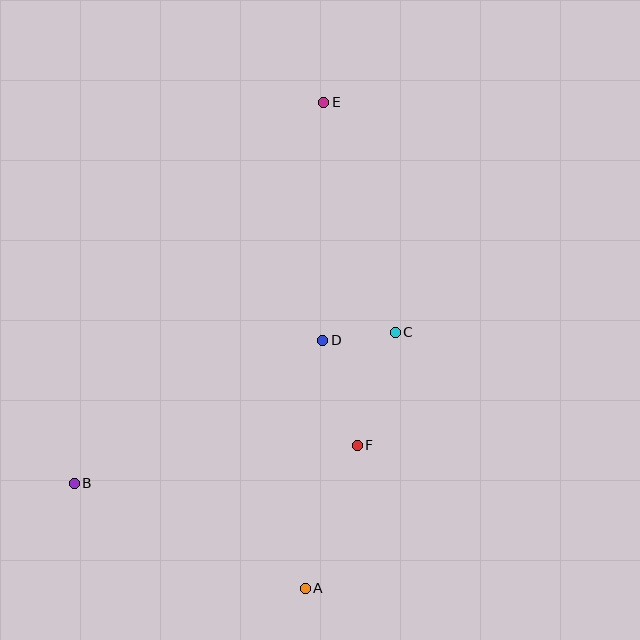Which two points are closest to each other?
Points C and D are closest to each other.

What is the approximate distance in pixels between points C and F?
The distance between C and F is approximately 119 pixels.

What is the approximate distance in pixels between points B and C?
The distance between B and C is approximately 355 pixels.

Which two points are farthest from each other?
Points A and E are farthest from each other.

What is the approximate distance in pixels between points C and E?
The distance between C and E is approximately 241 pixels.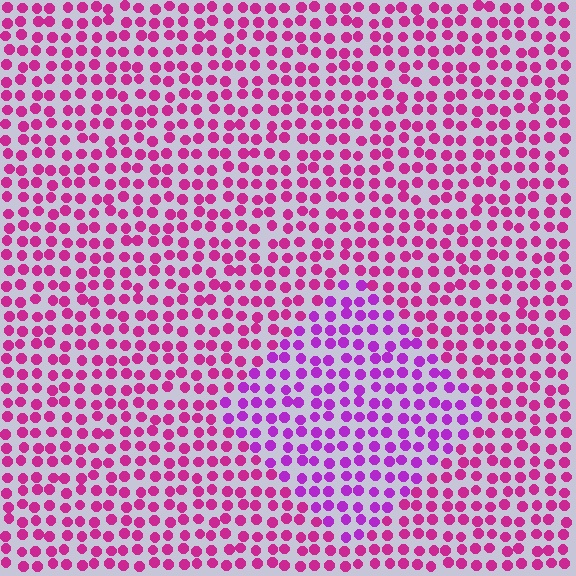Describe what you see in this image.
The image is filled with small magenta elements in a uniform arrangement. A diamond-shaped region is visible where the elements are tinted to a slightly different hue, forming a subtle color boundary.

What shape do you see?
I see a diamond.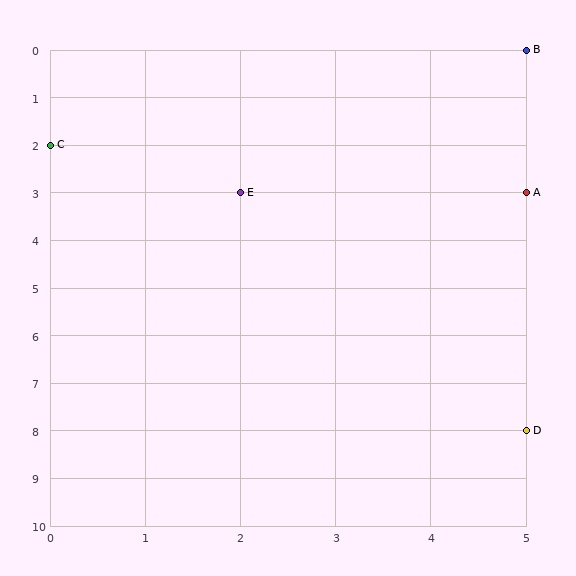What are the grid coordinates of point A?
Point A is at grid coordinates (5, 3).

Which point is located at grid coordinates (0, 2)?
Point C is at (0, 2).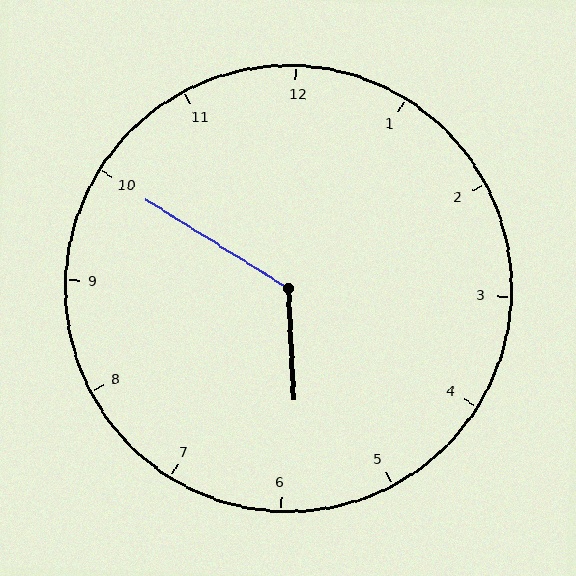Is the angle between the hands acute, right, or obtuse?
It is obtuse.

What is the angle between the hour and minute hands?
Approximately 125 degrees.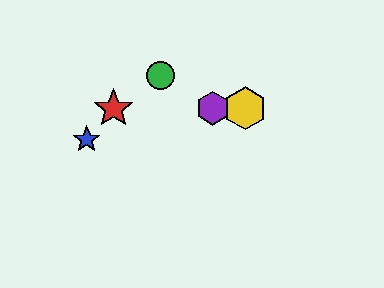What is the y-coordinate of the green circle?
The green circle is at y≈76.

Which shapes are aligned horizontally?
The red star, the yellow hexagon, the purple hexagon are aligned horizontally.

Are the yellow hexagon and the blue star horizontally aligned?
No, the yellow hexagon is at y≈108 and the blue star is at y≈140.